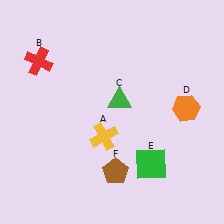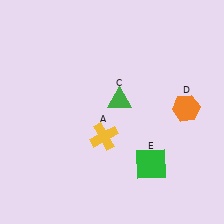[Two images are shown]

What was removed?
The red cross (B), the brown pentagon (F) were removed in Image 2.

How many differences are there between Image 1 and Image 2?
There are 2 differences between the two images.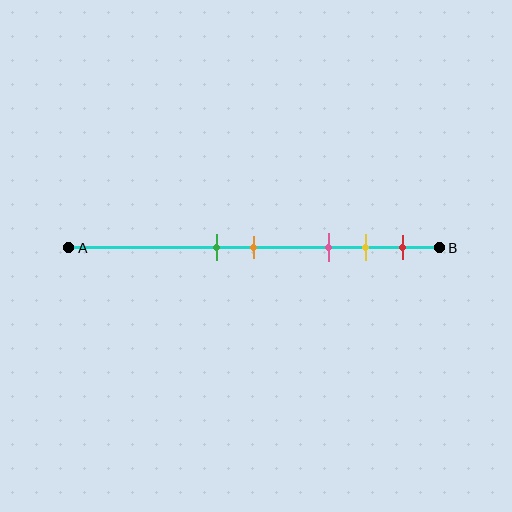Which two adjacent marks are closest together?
The green and orange marks are the closest adjacent pair.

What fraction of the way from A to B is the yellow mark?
The yellow mark is approximately 80% (0.8) of the way from A to B.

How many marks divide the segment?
There are 5 marks dividing the segment.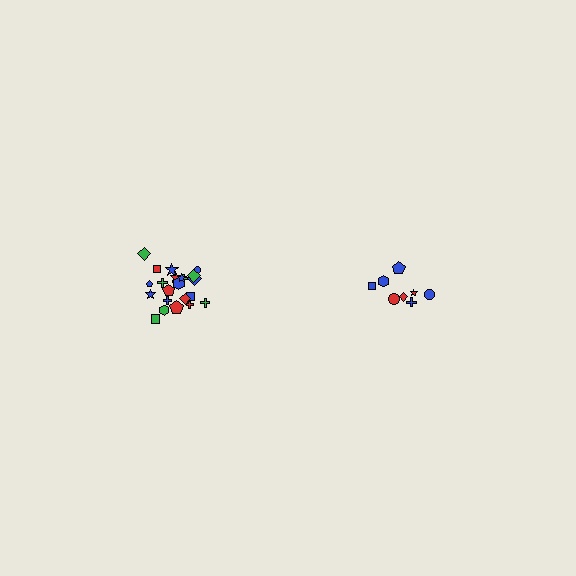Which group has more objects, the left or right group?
The left group.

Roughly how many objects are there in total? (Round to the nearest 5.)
Roughly 30 objects in total.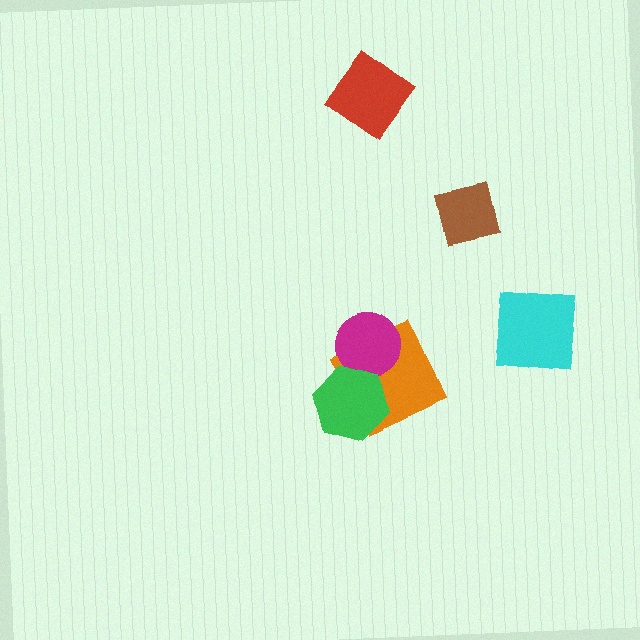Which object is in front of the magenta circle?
The green hexagon is in front of the magenta circle.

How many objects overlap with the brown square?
0 objects overlap with the brown square.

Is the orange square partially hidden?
Yes, it is partially covered by another shape.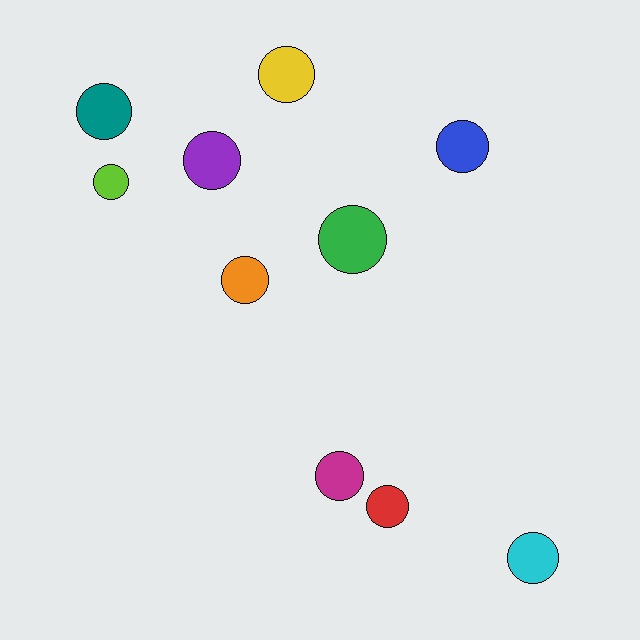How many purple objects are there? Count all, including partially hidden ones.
There is 1 purple object.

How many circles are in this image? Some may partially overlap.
There are 10 circles.